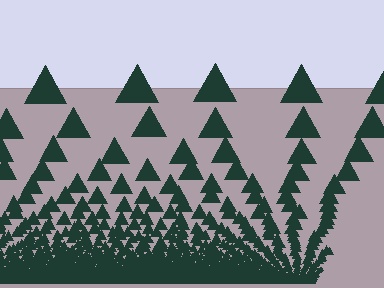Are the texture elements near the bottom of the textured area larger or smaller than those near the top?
Smaller. The gradient is inverted — elements near the bottom are smaller and denser.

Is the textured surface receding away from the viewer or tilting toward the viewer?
The surface appears to tilt toward the viewer. Texture elements get larger and sparser toward the top.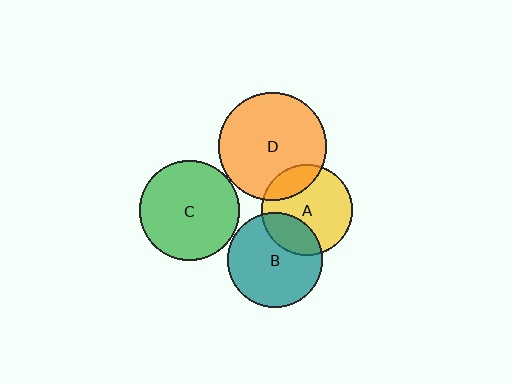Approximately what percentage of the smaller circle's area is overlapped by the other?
Approximately 25%.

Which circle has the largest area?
Circle D (orange).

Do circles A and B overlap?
Yes.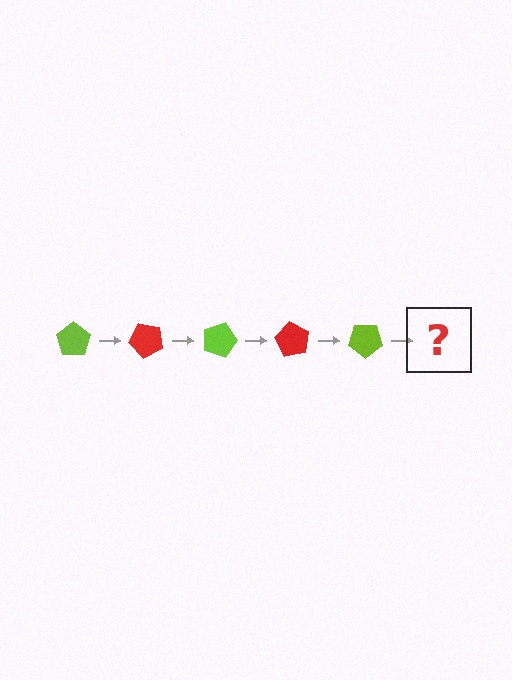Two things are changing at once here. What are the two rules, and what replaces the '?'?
The two rules are that it rotates 45 degrees each step and the color cycles through lime and red. The '?' should be a red pentagon, rotated 225 degrees from the start.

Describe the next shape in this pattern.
It should be a red pentagon, rotated 225 degrees from the start.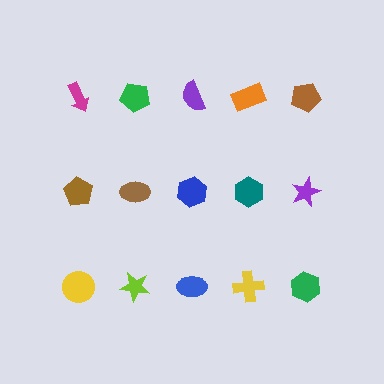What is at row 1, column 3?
A purple semicircle.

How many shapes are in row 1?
5 shapes.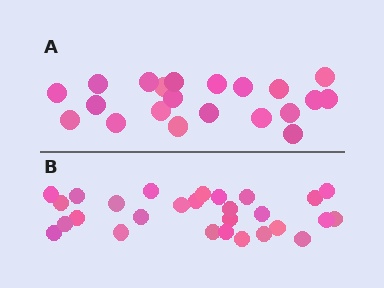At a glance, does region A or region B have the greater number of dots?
Region B (the bottom region) has more dots.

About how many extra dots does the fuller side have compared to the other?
Region B has roughly 8 or so more dots than region A.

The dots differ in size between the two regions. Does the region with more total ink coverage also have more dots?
No. Region A has more total ink coverage because its dots are larger, but region B actually contains more individual dots. Total area can be misleading — the number of items is what matters here.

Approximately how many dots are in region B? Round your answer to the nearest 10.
About 30 dots. (The exact count is 28, which rounds to 30.)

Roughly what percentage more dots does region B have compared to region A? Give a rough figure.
About 35% more.